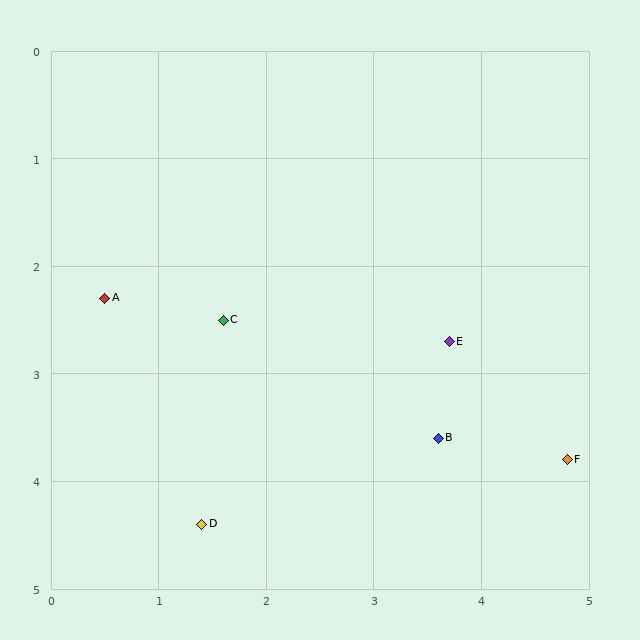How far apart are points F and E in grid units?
Points F and E are about 1.6 grid units apart.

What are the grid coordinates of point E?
Point E is at approximately (3.7, 2.7).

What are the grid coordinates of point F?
Point F is at approximately (4.8, 3.8).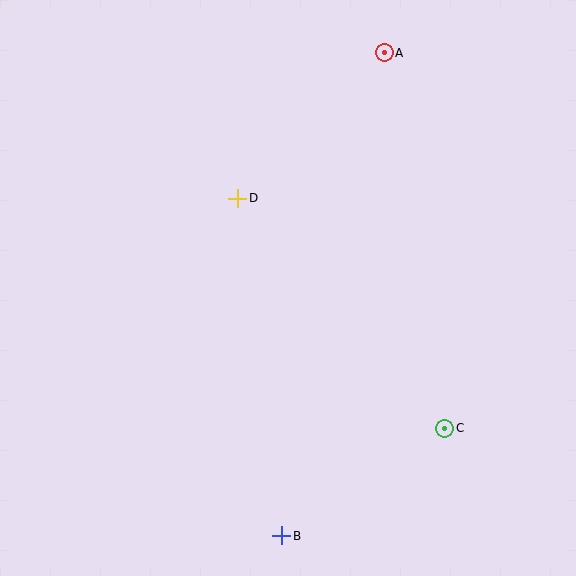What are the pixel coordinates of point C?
Point C is at (445, 428).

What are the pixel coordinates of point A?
Point A is at (384, 53).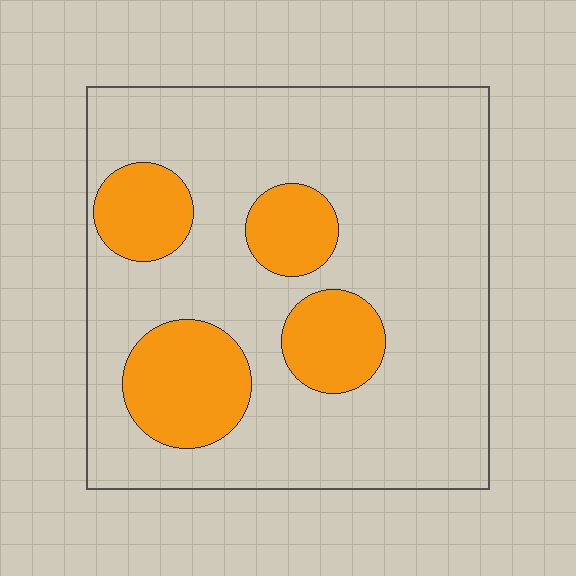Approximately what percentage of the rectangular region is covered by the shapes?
Approximately 25%.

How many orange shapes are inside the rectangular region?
4.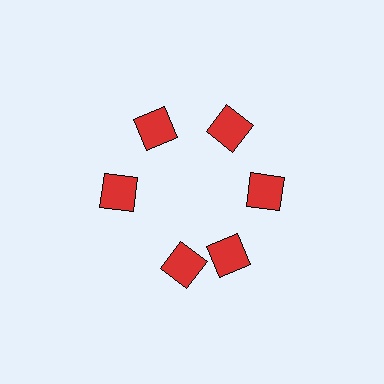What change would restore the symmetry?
The symmetry would be restored by rotating it back into even spacing with its neighbors so that all 6 squares sit at equal angles and equal distance from the center.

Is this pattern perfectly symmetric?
No. The 6 red squares are arranged in a ring, but one element near the 7 o'clock position is rotated out of alignment along the ring, breaking the 6-fold rotational symmetry.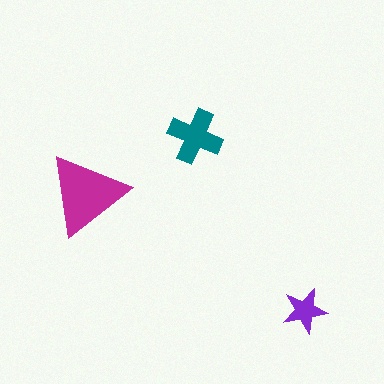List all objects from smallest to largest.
The purple star, the teal cross, the magenta triangle.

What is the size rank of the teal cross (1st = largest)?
2nd.